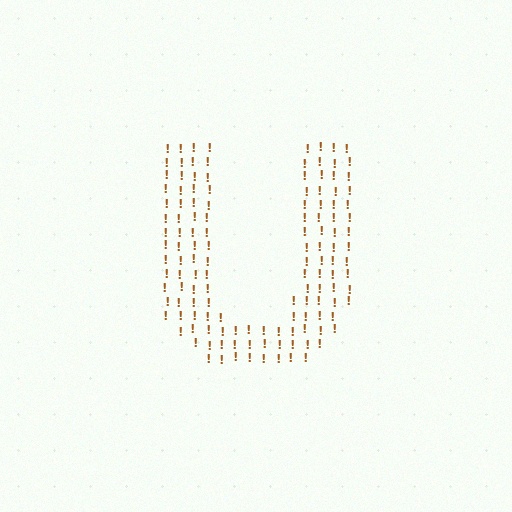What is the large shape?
The large shape is the letter U.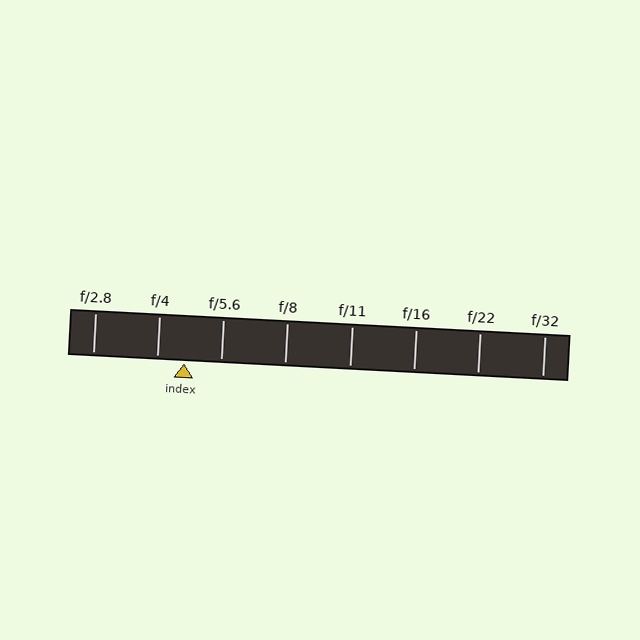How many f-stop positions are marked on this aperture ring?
There are 8 f-stop positions marked.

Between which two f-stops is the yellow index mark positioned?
The index mark is between f/4 and f/5.6.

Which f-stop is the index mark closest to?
The index mark is closest to f/4.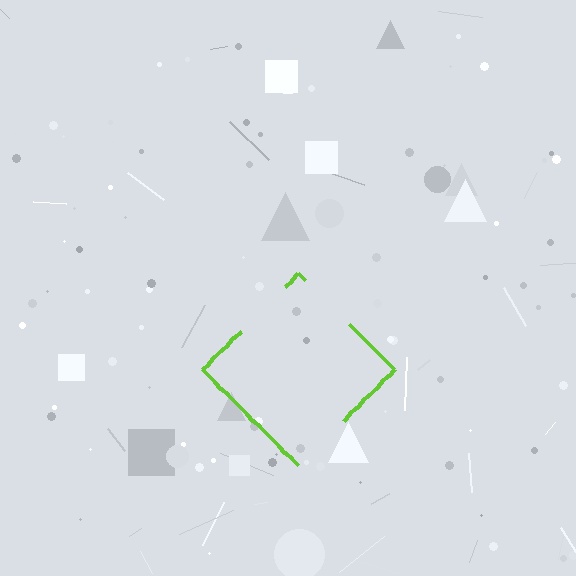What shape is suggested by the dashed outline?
The dashed outline suggests a diamond.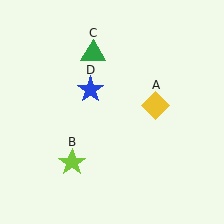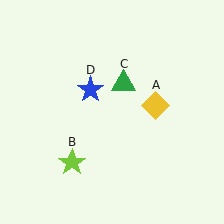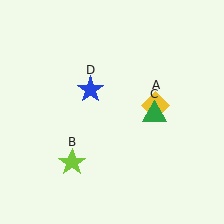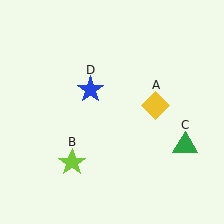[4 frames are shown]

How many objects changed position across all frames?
1 object changed position: green triangle (object C).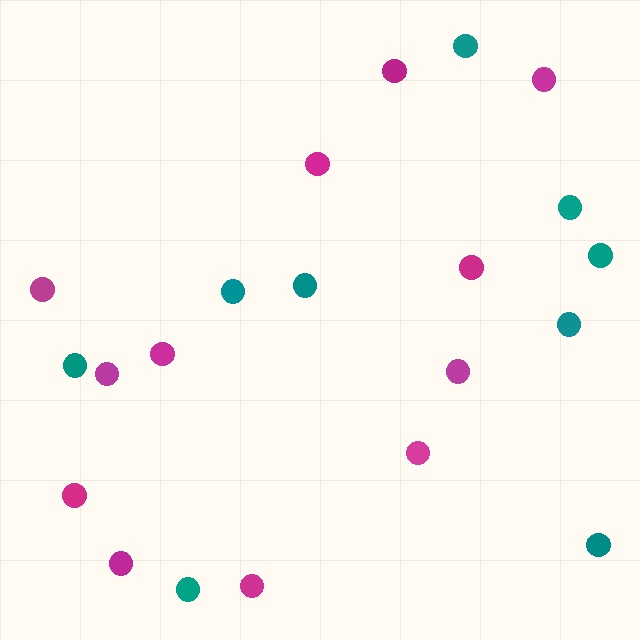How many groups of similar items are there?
There are 2 groups: one group of magenta circles (12) and one group of teal circles (9).